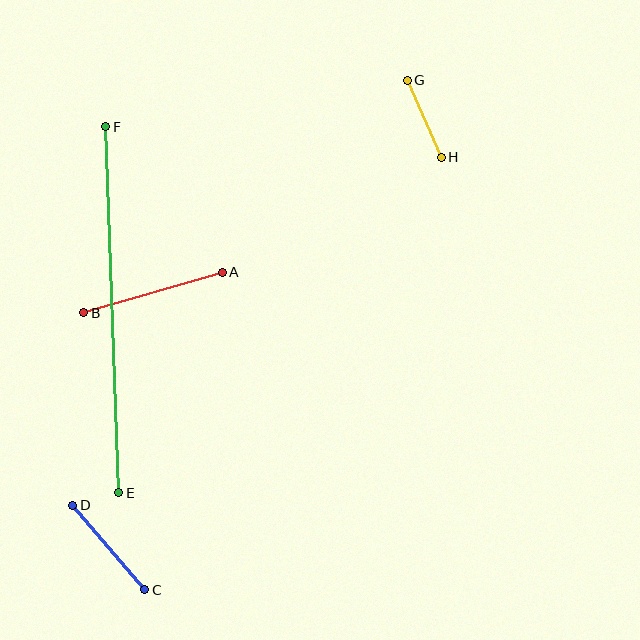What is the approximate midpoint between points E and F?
The midpoint is at approximately (112, 310) pixels.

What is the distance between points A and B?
The distance is approximately 144 pixels.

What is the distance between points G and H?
The distance is approximately 84 pixels.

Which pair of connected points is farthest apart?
Points E and F are farthest apart.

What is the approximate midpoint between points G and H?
The midpoint is at approximately (424, 119) pixels.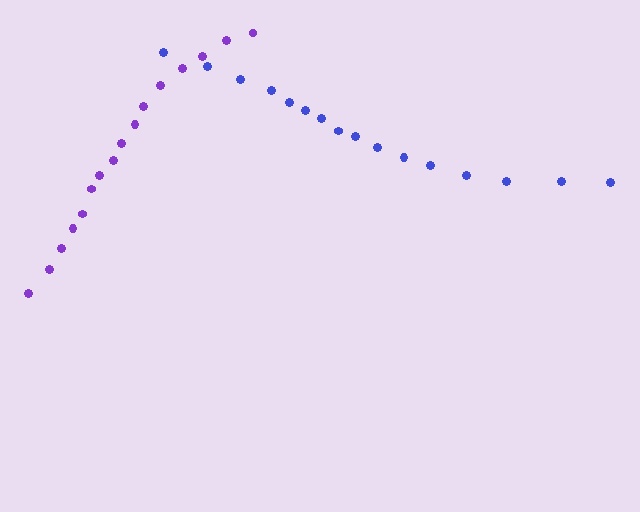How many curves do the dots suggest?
There are 2 distinct paths.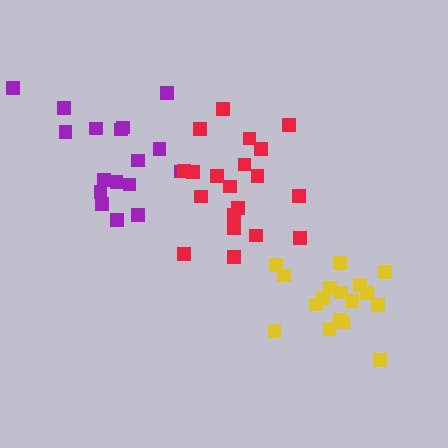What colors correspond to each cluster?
The clusters are colored: purple, yellow, red.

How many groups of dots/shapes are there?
There are 3 groups.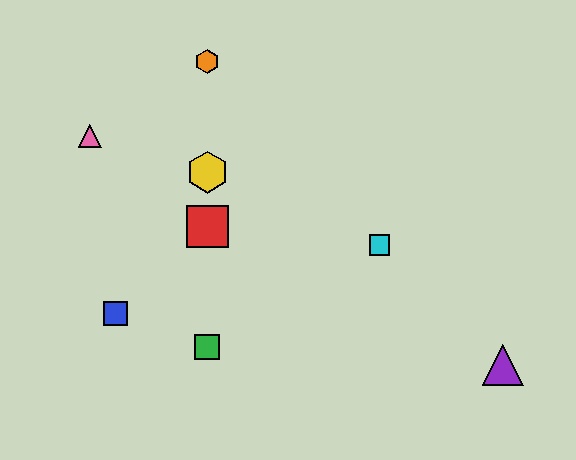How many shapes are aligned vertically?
4 shapes (the red square, the green square, the yellow hexagon, the orange hexagon) are aligned vertically.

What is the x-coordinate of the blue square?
The blue square is at x≈116.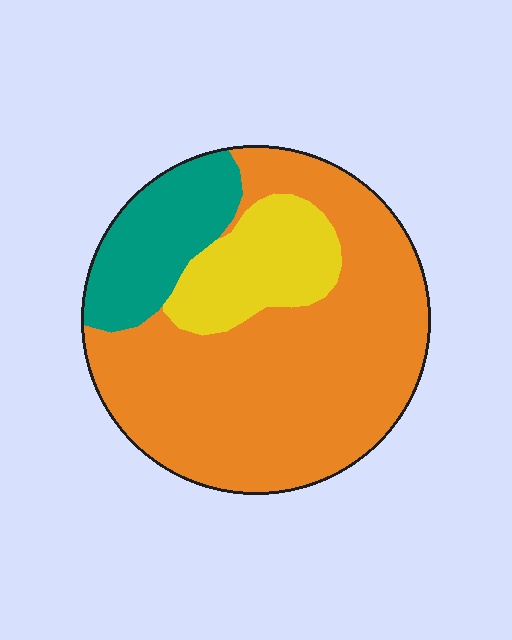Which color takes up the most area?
Orange, at roughly 65%.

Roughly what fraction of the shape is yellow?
Yellow takes up about one sixth (1/6) of the shape.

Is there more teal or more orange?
Orange.